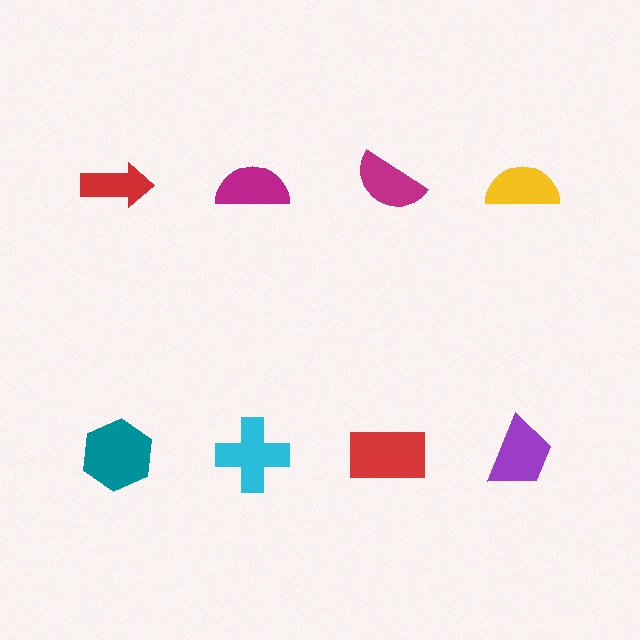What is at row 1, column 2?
A magenta semicircle.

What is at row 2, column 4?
A purple trapezoid.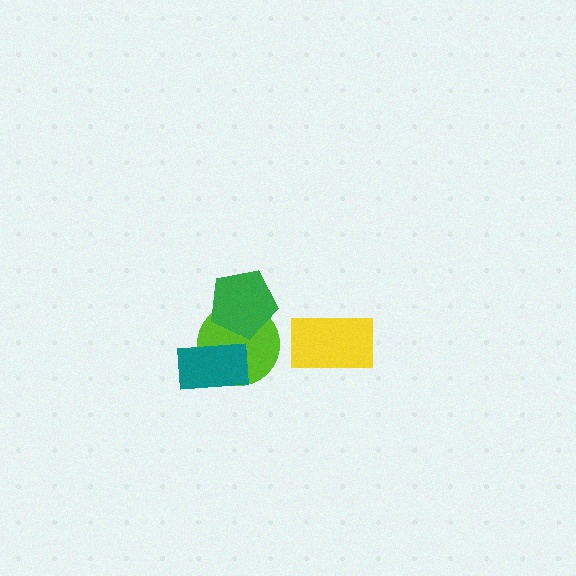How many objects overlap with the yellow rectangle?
0 objects overlap with the yellow rectangle.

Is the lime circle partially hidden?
Yes, it is partially covered by another shape.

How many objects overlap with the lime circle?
2 objects overlap with the lime circle.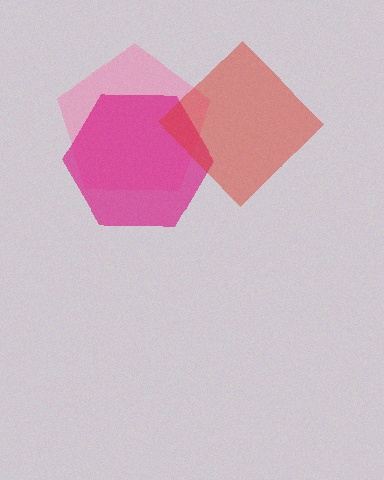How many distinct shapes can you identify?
There are 3 distinct shapes: a pink pentagon, a magenta hexagon, a red diamond.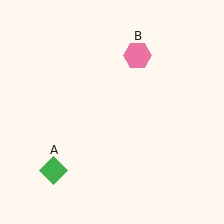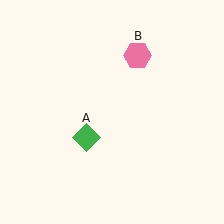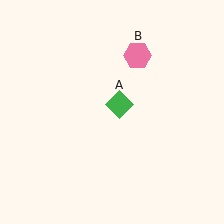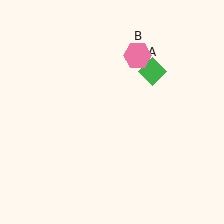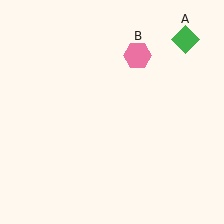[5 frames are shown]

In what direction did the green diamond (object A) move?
The green diamond (object A) moved up and to the right.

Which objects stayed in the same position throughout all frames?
Pink hexagon (object B) remained stationary.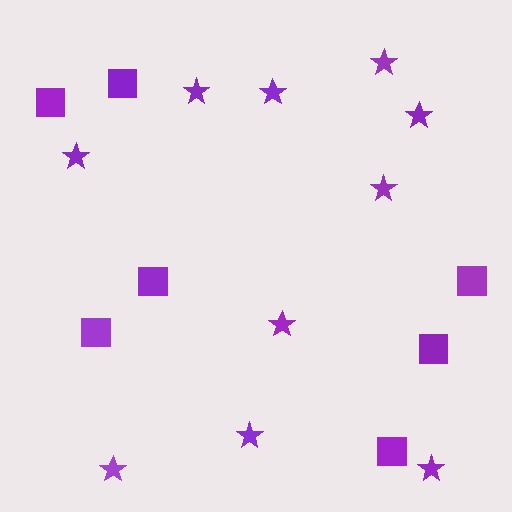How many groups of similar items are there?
There are 2 groups: one group of stars (10) and one group of squares (7).